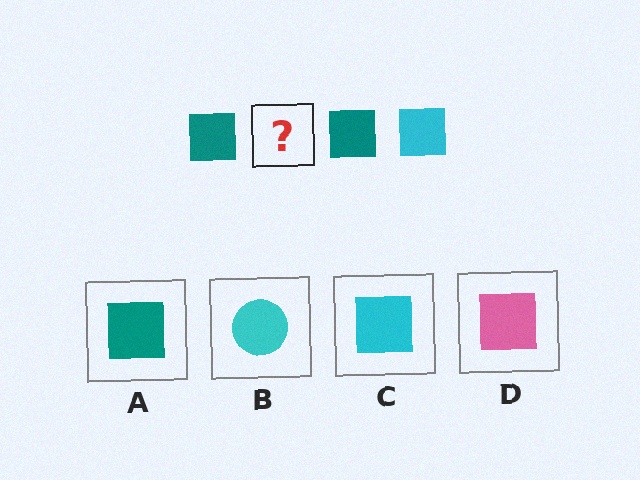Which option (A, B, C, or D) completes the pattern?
C.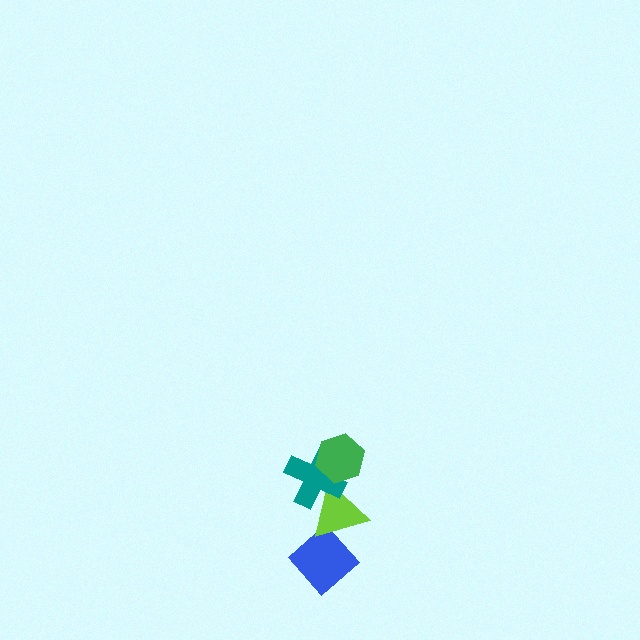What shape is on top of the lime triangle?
The teal cross is on top of the lime triangle.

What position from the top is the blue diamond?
The blue diamond is 4th from the top.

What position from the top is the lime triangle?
The lime triangle is 3rd from the top.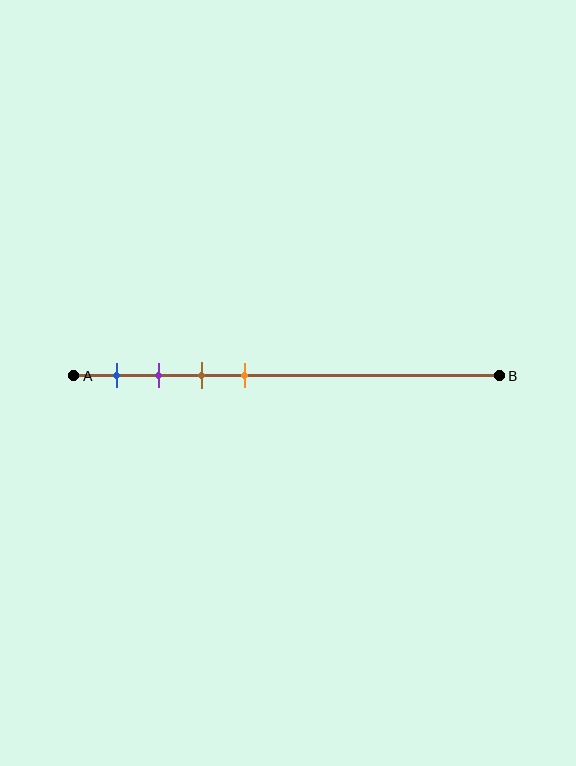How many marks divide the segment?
There are 4 marks dividing the segment.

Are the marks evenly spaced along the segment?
Yes, the marks are approximately evenly spaced.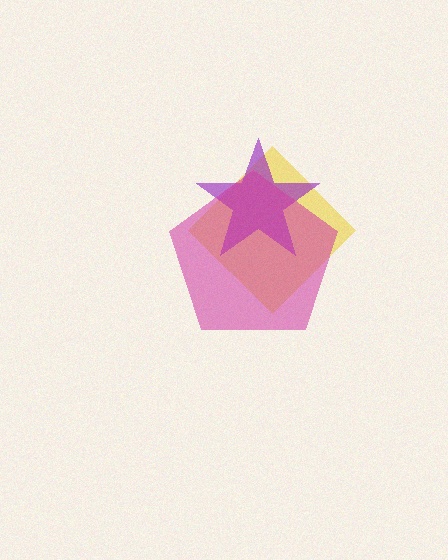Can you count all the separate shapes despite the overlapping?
Yes, there are 3 separate shapes.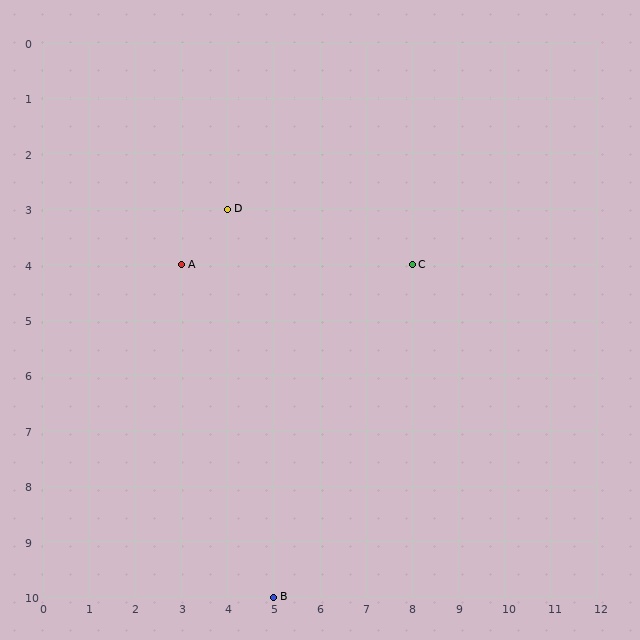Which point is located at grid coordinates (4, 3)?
Point D is at (4, 3).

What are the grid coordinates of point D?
Point D is at grid coordinates (4, 3).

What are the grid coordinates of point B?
Point B is at grid coordinates (5, 10).